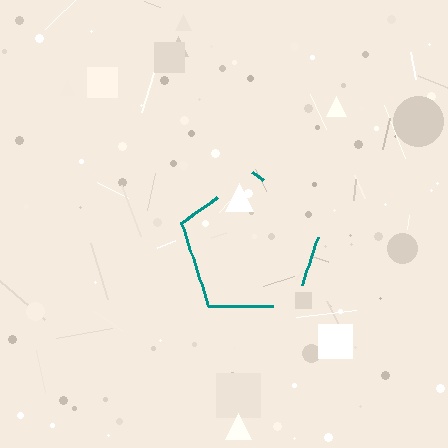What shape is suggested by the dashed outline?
The dashed outline suggests a pentagon.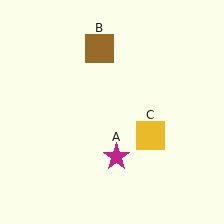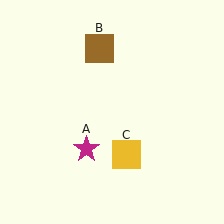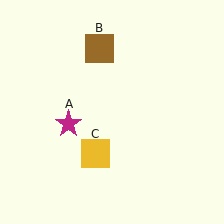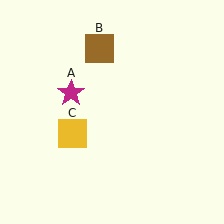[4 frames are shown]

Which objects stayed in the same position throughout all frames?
Brown square (object B) remained stationary.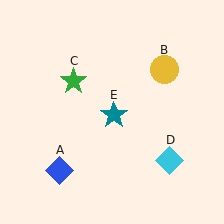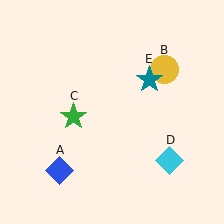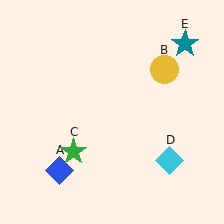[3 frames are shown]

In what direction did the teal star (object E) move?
The teal star (object E) moved up and to the right.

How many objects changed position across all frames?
2 objects changed position: green star (object C), teal star (object E).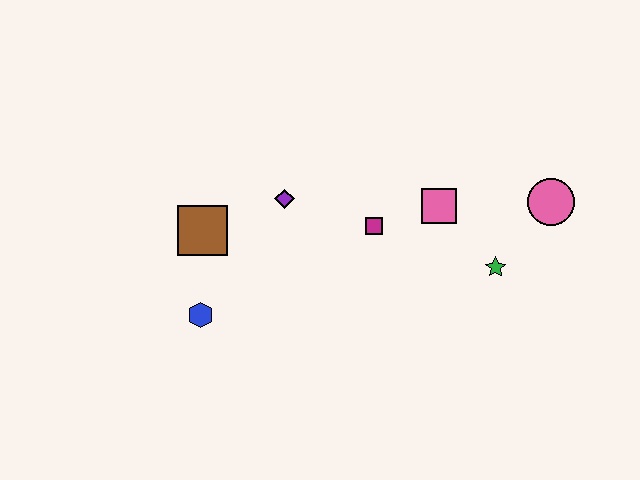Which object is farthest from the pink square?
The blue hexagon is farthest from the pink square.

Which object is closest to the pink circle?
The green star is closest to the pink circle.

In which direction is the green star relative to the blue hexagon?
The green star is to the right of the blue hexagon.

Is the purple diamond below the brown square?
No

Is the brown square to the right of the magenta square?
No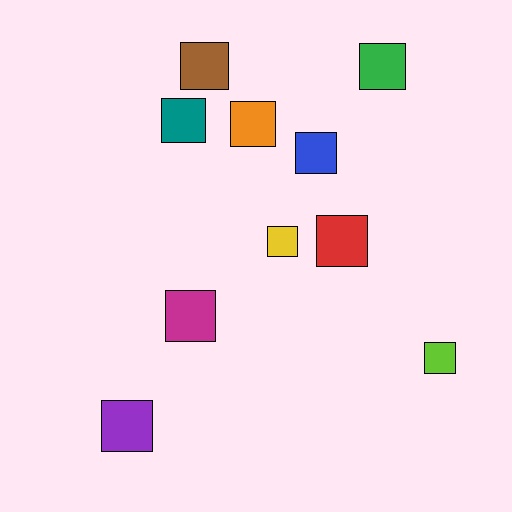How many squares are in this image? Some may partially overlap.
There are 10 squares.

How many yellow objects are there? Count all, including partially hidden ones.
There is 1 yellow object.